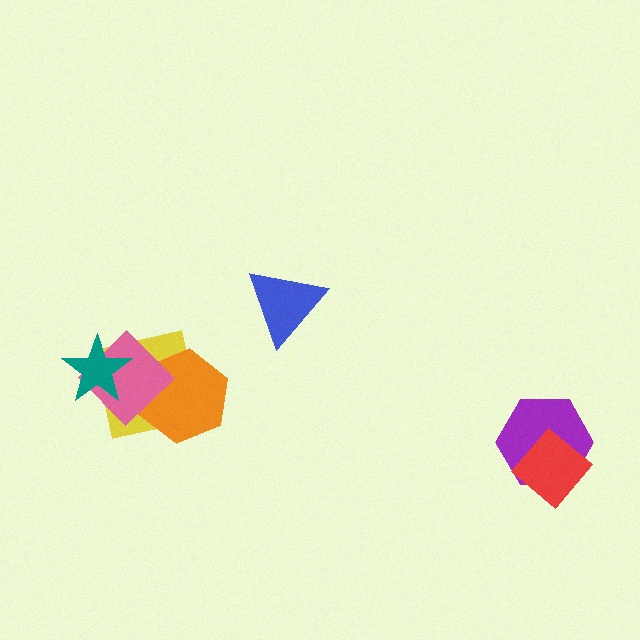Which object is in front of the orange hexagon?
The pink diamond is in front of the orange hexagon.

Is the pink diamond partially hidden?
Yes, it is partially covered by another shape.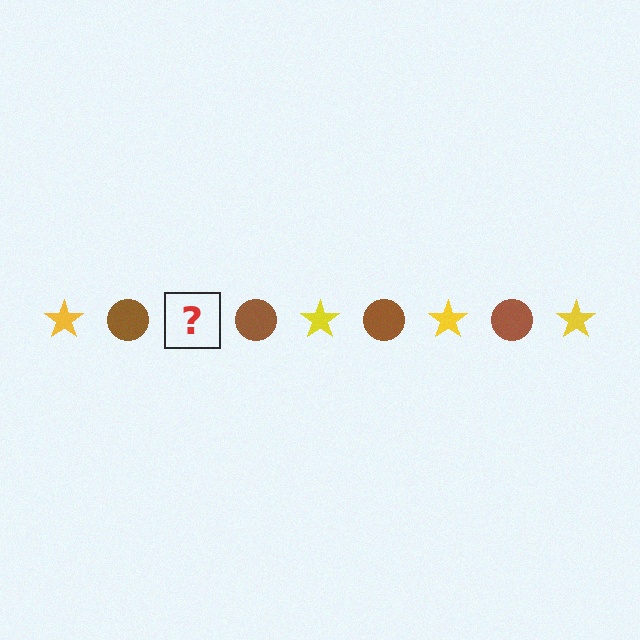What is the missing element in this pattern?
The missing element is a yellow star.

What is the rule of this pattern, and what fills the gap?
The rule is that the pattern alternates between yellow star and brown circle. The gap should be filled with a yellow star.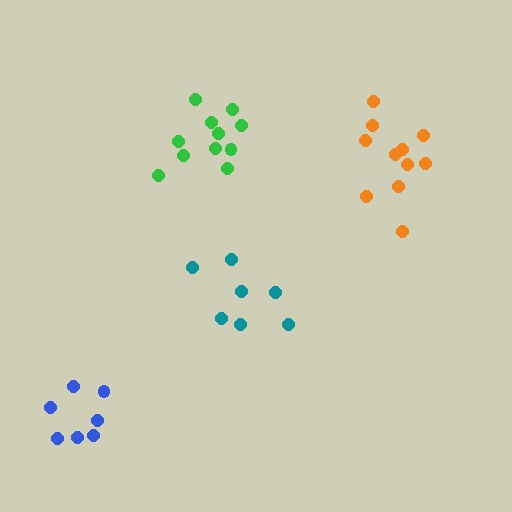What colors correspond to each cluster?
The clusters are colored: blue, teal, green, orange.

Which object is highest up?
The green cluster is topmost.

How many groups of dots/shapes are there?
There are 4 groups.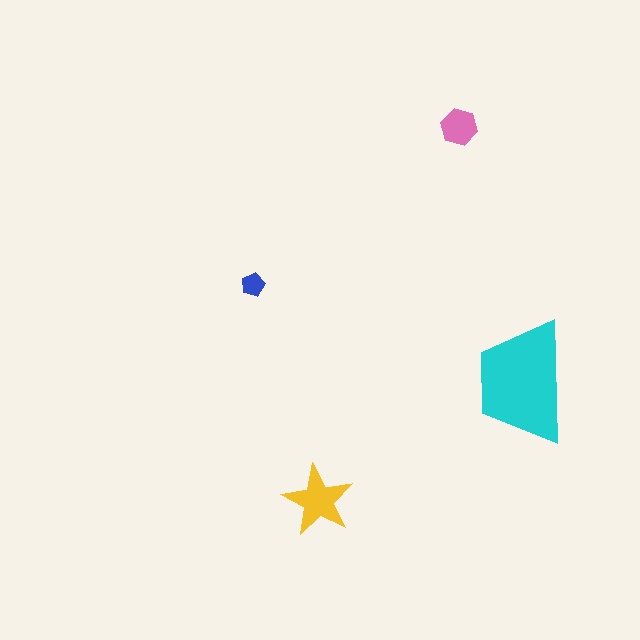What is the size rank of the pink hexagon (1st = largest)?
3rd.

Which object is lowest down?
The yellow star is bottommost.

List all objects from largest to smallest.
The cyan trapezoid, the yellow star, the pink hexagon, the blue pentagon.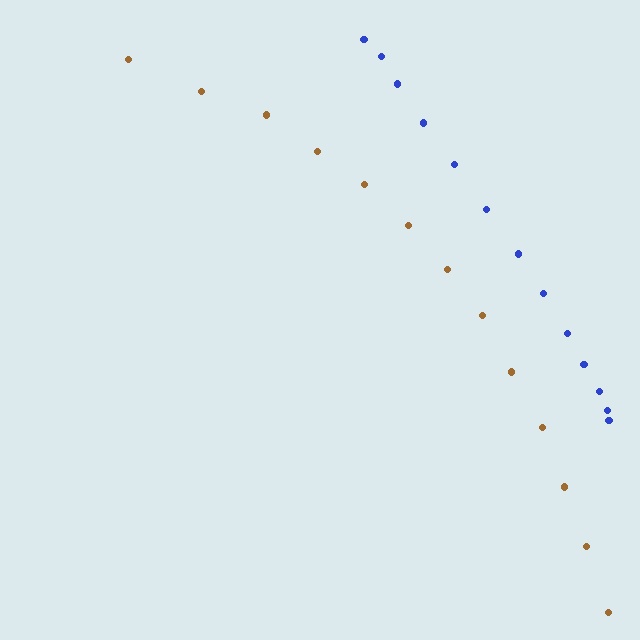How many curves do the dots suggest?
There are 2 distinct paths.